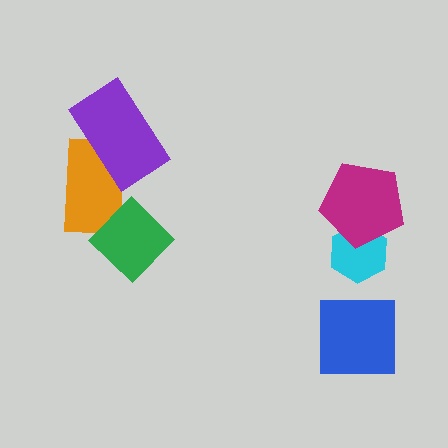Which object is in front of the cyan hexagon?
The magenta pentagon is in front of the cyan hexagon.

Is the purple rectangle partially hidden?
No, no other shape covers it.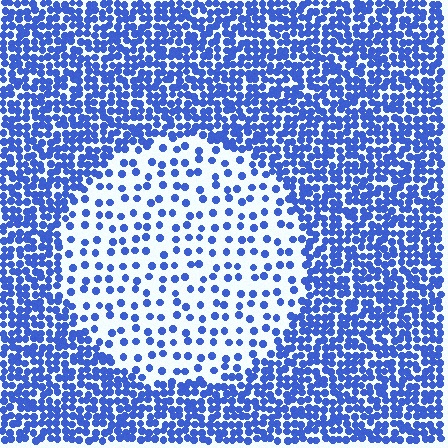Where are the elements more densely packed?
The elements are more densely packed outside the circle boundary.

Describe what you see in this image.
The image contains small blue elements arranged at two different densities. A circle-shaped region is visible where the elements are less densely packed than the surrounding area.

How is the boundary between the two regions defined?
The boundary is defined by a change in element density (approximately 2.9x ratio). All elements are the same color, size, and shape.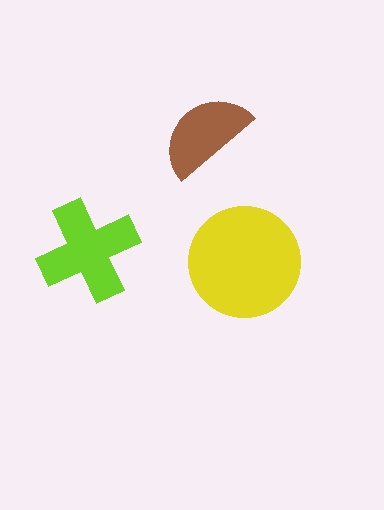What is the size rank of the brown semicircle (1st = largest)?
3rd.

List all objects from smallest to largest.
The brown semicircle, the lime cross, the yellow circle.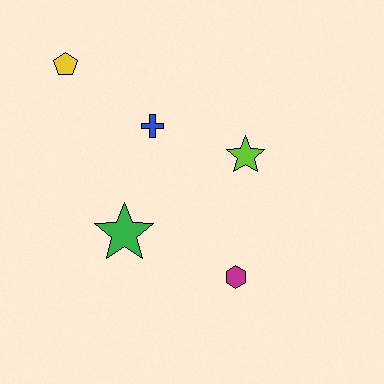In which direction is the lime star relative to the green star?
The lime star is to the right of the green star.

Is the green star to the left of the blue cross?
Yes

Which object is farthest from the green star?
The yellow pentagon is farthest from the green star.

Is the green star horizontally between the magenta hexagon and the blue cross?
No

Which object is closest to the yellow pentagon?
The blue cross is closest to the yellow pentagon.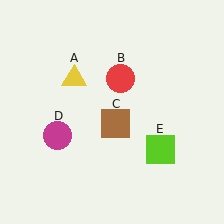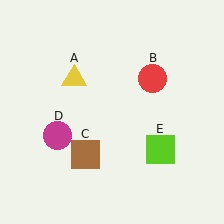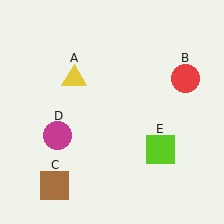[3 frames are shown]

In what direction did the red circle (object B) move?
The red circle (object B) moved right.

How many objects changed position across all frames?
2 objects changed position: red circle (object B), brown square (object C).